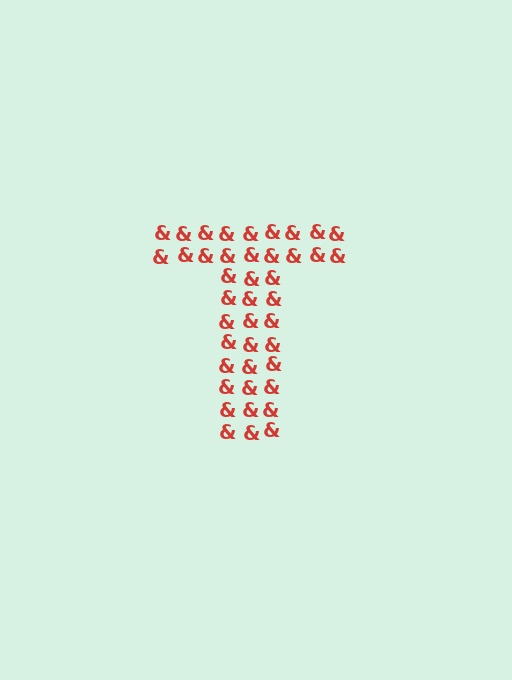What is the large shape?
The large shape is the letter T.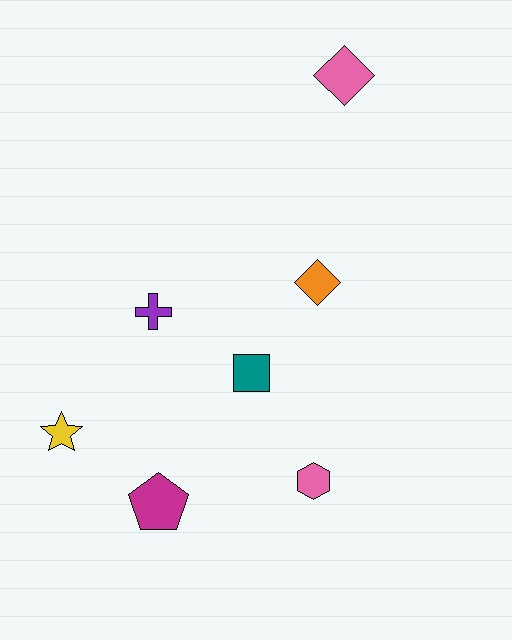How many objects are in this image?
There are 7 objects.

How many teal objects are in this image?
There is 1 teal object.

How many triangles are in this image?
There are no triangles.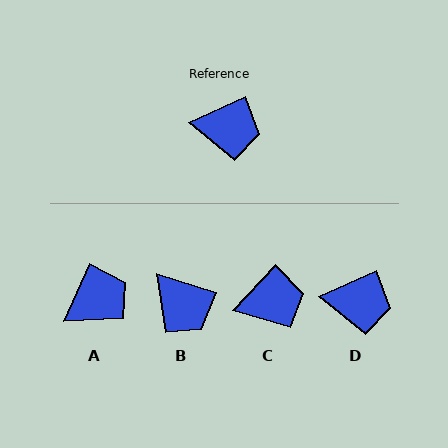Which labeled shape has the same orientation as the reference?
D.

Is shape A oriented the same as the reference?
No, it is off by about 41 degrees.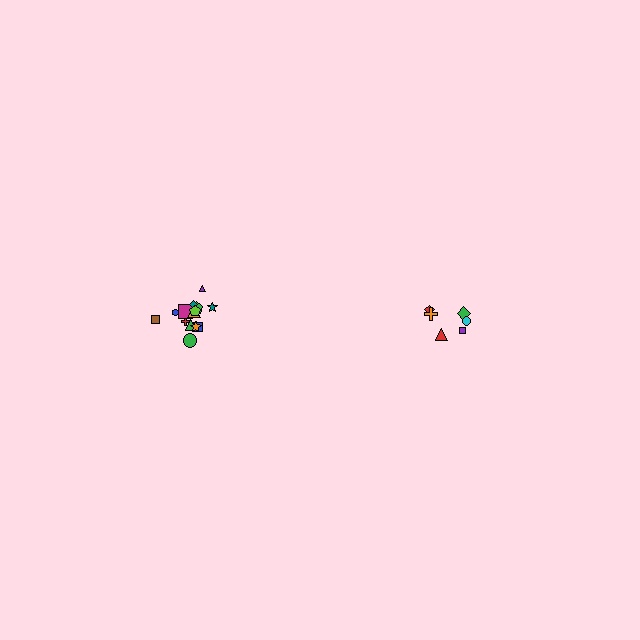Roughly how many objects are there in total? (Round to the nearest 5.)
Roughly 20 objects in total.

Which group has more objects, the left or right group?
The left group.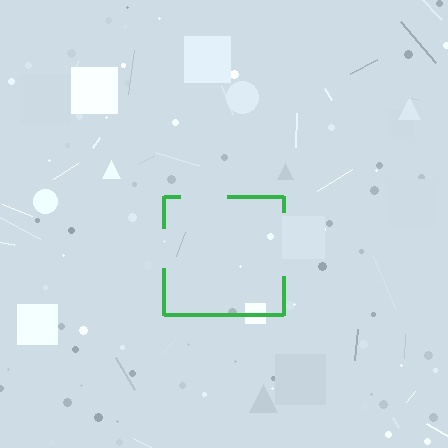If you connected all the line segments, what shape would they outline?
They would outline a square.